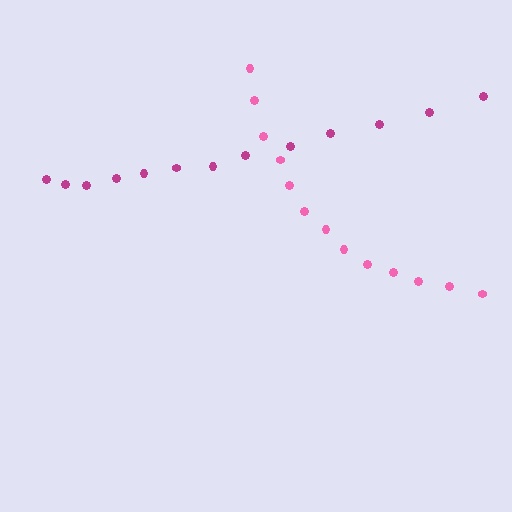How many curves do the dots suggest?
There are 2 distinct paths.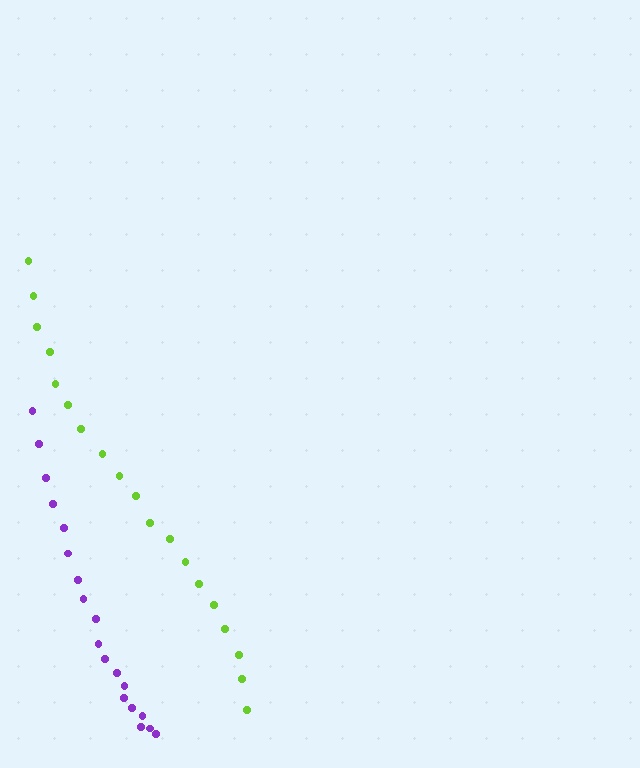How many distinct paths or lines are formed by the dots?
There are 2 distinct paths.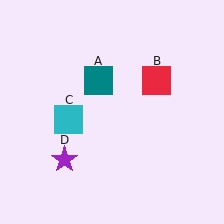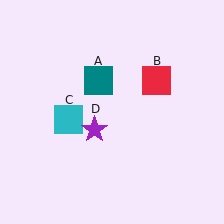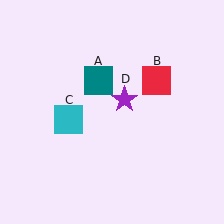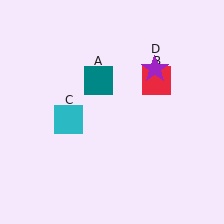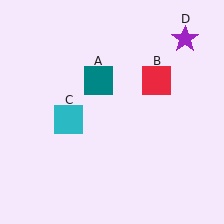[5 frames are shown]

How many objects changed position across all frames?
1 object changed position: purple star (object D).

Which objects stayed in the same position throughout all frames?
Teal square (object A) and red square (object B) and cyan square (object C) remained stationary.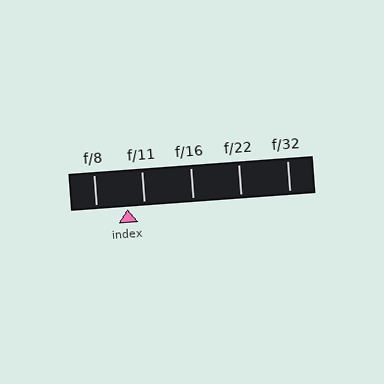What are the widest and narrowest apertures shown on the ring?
The widest aperture shown is f/8 and the narrowest is f/32.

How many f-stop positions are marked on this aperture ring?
There are 5 f-stop positions marked.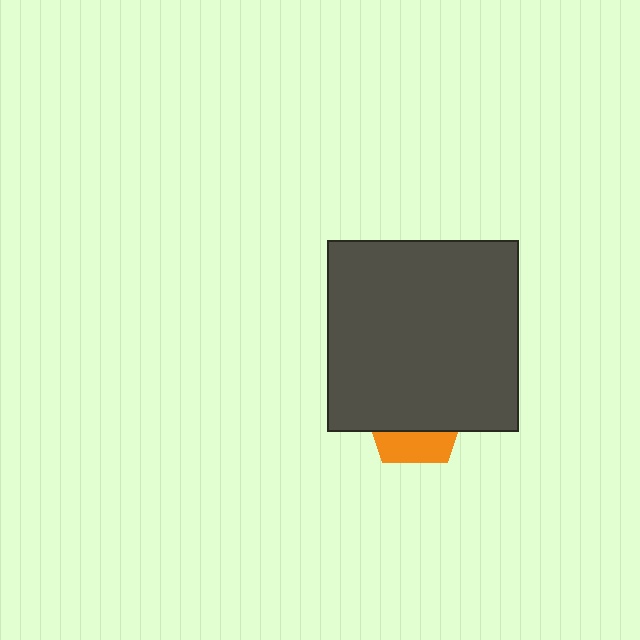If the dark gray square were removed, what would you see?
You would see the complete orange pentagon.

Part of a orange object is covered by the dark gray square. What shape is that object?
It is a pentagon.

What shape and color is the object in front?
The object in front is a dark gray square.